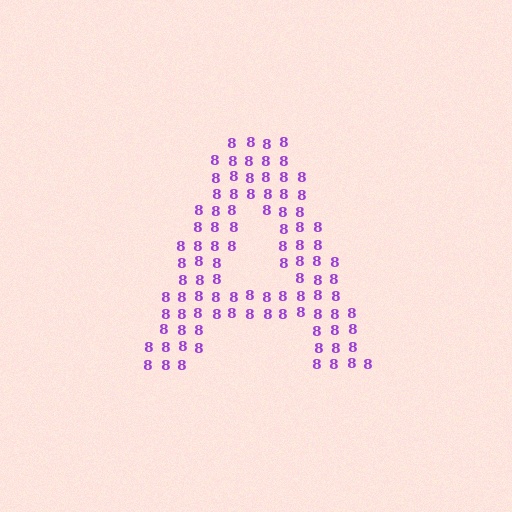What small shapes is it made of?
It is made of small digit 8's.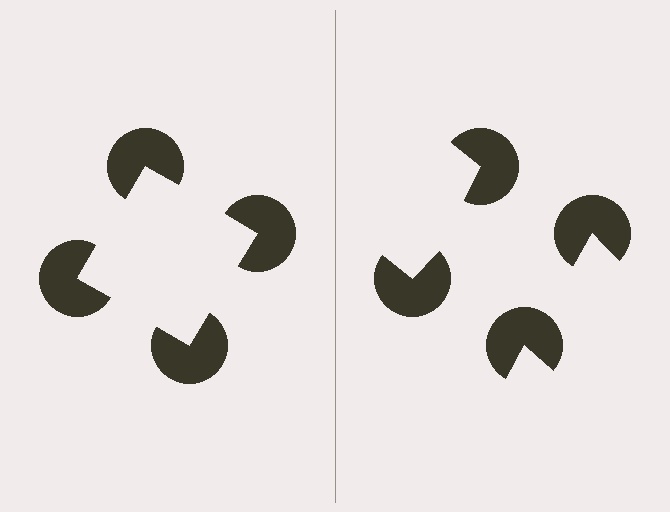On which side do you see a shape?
An illusory square appears on the left side. On the right side the wedge cuts are rotated, so no coherent shape forms.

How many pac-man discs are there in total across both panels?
8 — 4 on each side.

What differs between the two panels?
The pac-man discs are positioned identically on both sides; only the wedge orientations differ. On the left they align to a square; on the right they are misaligned.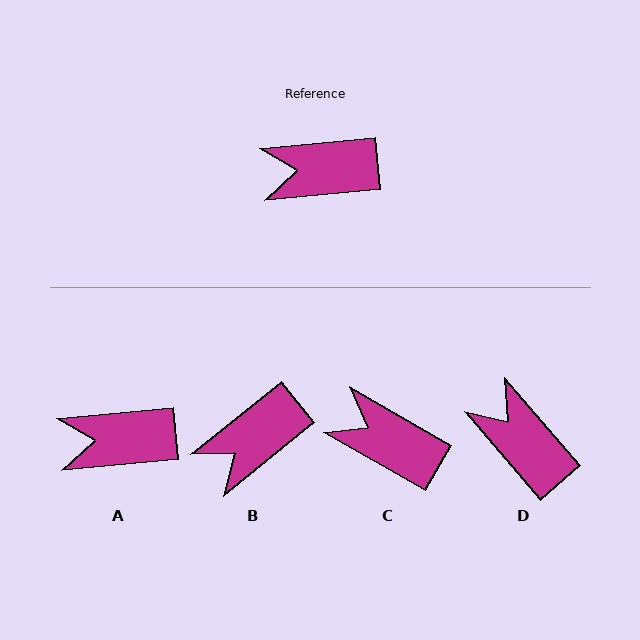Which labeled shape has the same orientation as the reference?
A.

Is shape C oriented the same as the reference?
No, it is off by about 35 degrees.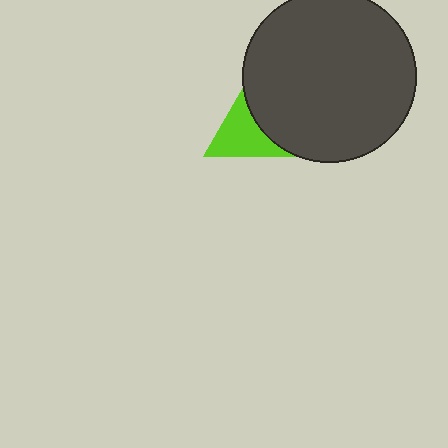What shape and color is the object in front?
The object in front is a dark gray circle.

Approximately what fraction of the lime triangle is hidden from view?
Roughly 54% of the lime triangle is hidden behind the dark gray circle.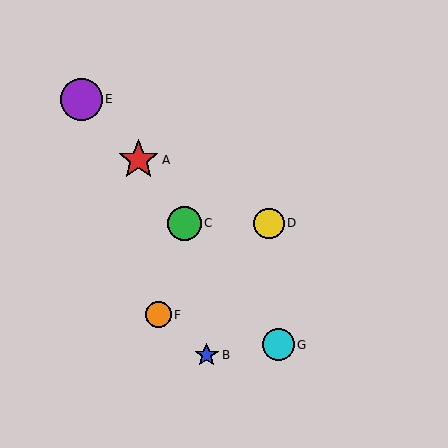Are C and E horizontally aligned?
No, C is at y≈223 and E is at y≈99.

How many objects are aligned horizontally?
2 objects (C, D) are aligned horizontally.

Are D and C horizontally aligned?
Yes, both are at y≈223.